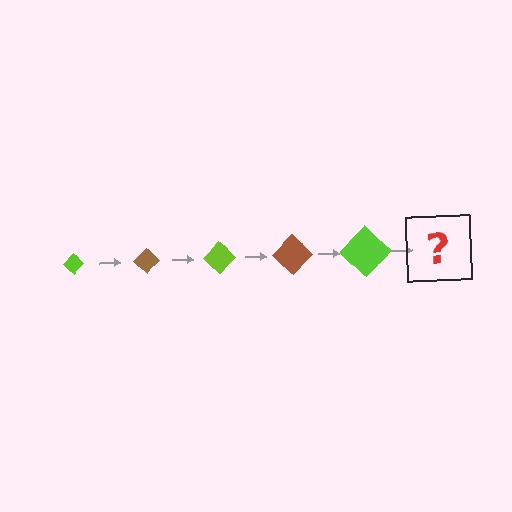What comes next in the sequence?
The next element should be a brown diamond, larger than the previous one.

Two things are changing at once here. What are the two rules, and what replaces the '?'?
The two rules are that the diamond grows larger each step and the color cycles through lime and brown. The '?' should be a brown diamond, larger than the previous one.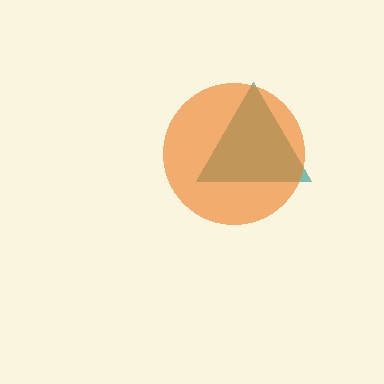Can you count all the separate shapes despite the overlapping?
Yes, there are 2 separate shapes.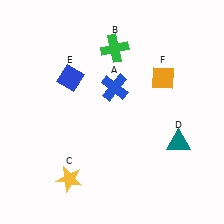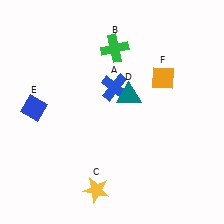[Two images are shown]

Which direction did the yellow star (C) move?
The yellow star (C) moved right.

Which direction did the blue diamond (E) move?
The blue diamond (E) moved left.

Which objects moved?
The objects that moved are: the yellow star (C), the teal triangle (D), the blue diamond (E).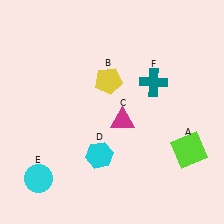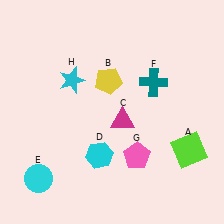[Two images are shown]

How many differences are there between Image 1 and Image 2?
There are 2 differences between the two images.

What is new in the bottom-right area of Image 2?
A pink pentagon (G) was added in the bottom-right area of Image 2.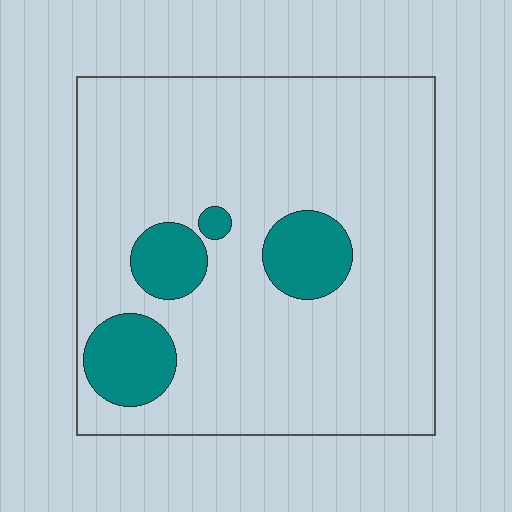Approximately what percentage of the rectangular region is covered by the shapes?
Approximately 15%.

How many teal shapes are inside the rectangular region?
4.